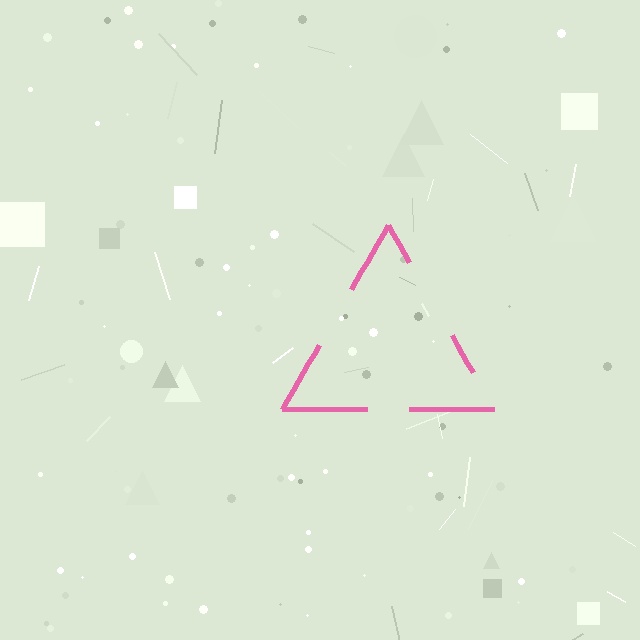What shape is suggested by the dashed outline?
The dashed outline suggests a triangle.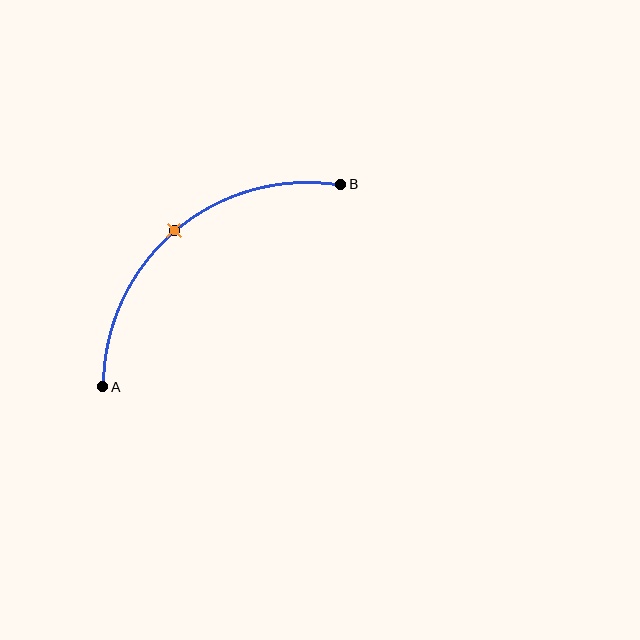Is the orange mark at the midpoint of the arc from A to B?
Yes. The orange mark lies on the arc at equal arc-length from both A and B — it is the arc midpoint.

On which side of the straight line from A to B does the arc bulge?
The arc bulges above and to the left of the straight line connecting A and B.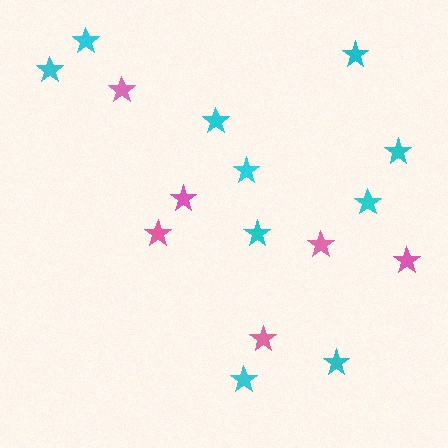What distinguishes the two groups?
There are 2 groups: one group of cyan stars (10) and one group of pink stars (6).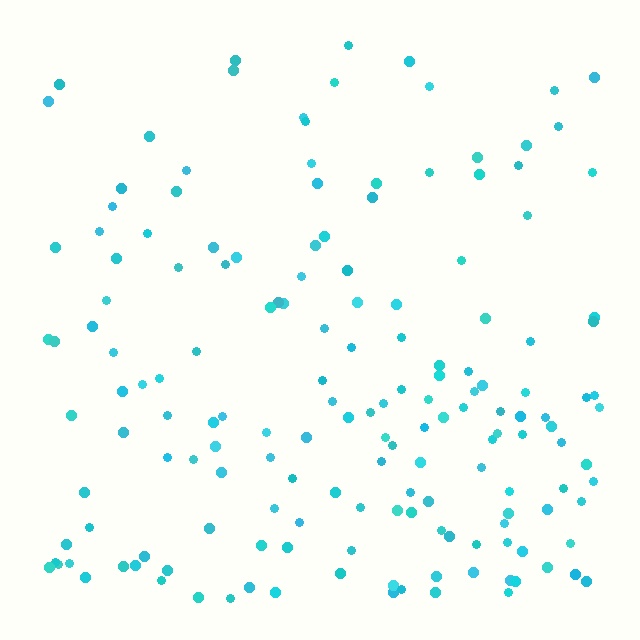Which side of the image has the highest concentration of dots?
The bottom.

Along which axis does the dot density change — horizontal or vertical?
Vertical.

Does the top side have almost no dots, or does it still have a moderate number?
Still a moderate number, just noticeably fewer than the bottom.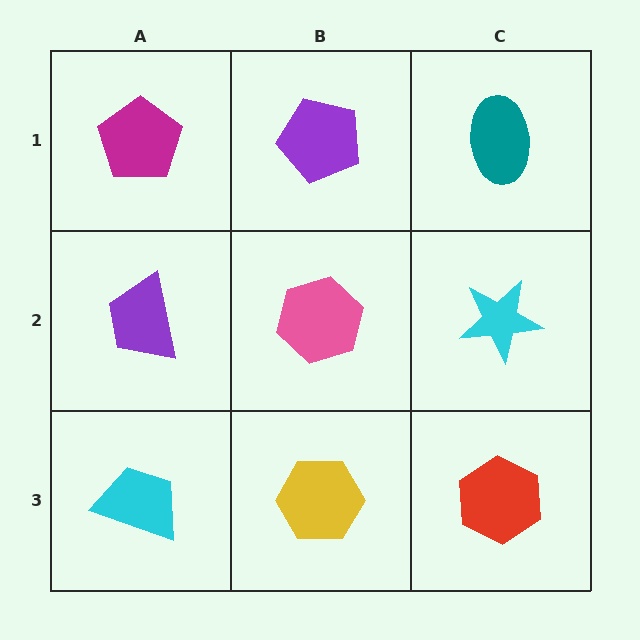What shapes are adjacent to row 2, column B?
A purple pentagon (row 1, column B), a yellow hexagon (row 3, column B), a purple trapezoid (row 2, column A), a cyan star (row 2, column C).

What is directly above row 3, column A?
A purple trapezoid.